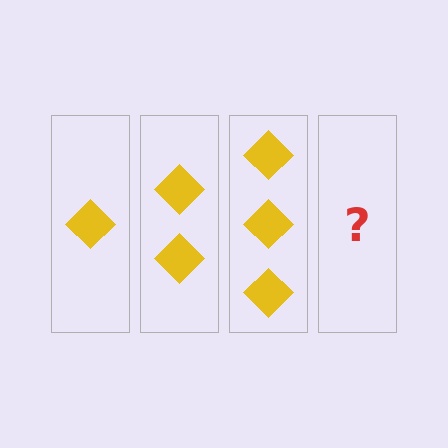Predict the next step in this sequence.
The next step is 4 diamonds.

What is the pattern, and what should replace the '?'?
The pattern is that each step adds one more diamond. The '?' should be 4 diamonds.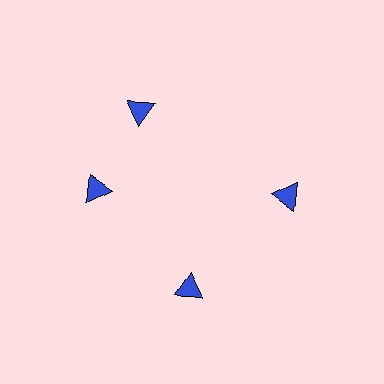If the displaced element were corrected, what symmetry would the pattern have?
It would have 4-fold rotational symmetry — the pattern would map onto itself every 90 degrees.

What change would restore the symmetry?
The symmetry would be restored by rotating it back into even spacing with its neighbors so that all 4 triangles sit at equal angles and equal distance from the center.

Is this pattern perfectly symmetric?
No. The 4 blue triangles are arranged in a ring, but one element near the 12 o'clock position is rotated out of alignment along the ring, breaking the 4-fold rotational symmetry.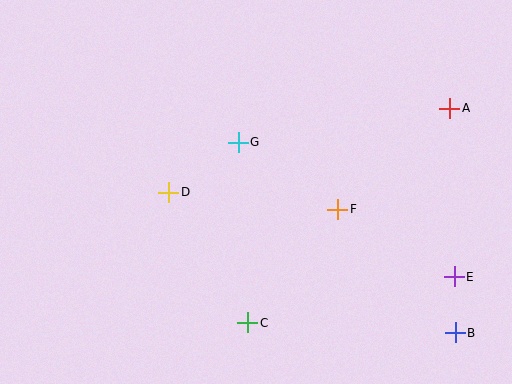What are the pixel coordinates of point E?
Point E is at (454, 277).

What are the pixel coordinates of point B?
Point B is at (455, 333).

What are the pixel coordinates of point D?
Point D is at (169, 192).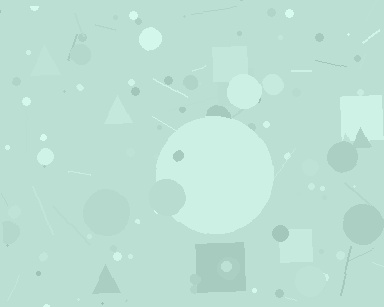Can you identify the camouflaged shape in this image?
The camouflaged shape is a circle.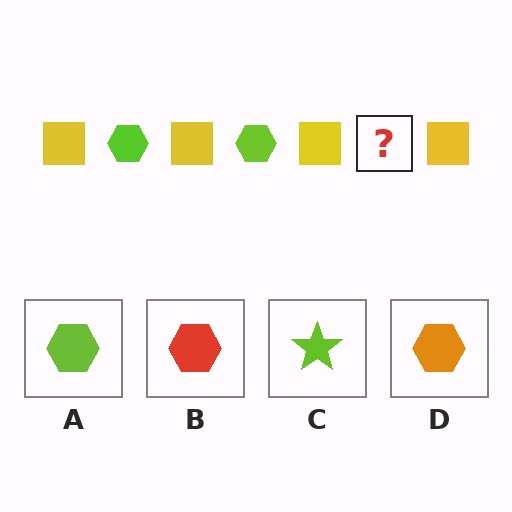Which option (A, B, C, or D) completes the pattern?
A.